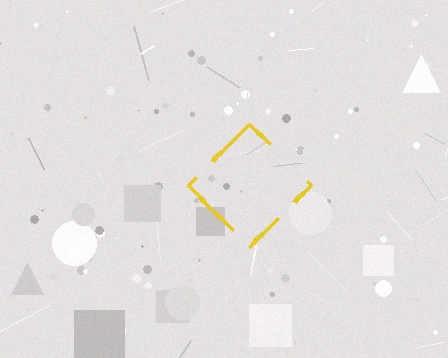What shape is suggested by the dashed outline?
The dashed outline suggests a diamond.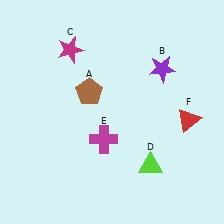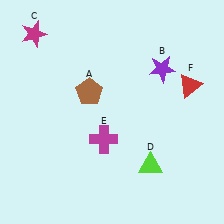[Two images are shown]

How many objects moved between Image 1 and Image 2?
2 objects moved between the two images.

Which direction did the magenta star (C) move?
The magenta star (C) moved left.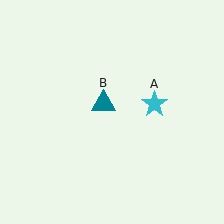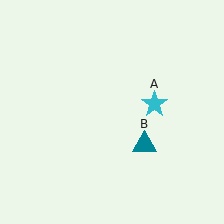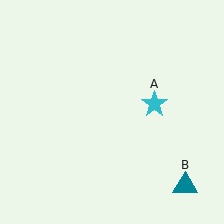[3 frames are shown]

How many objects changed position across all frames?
1 object changed position: teal triangle (object B).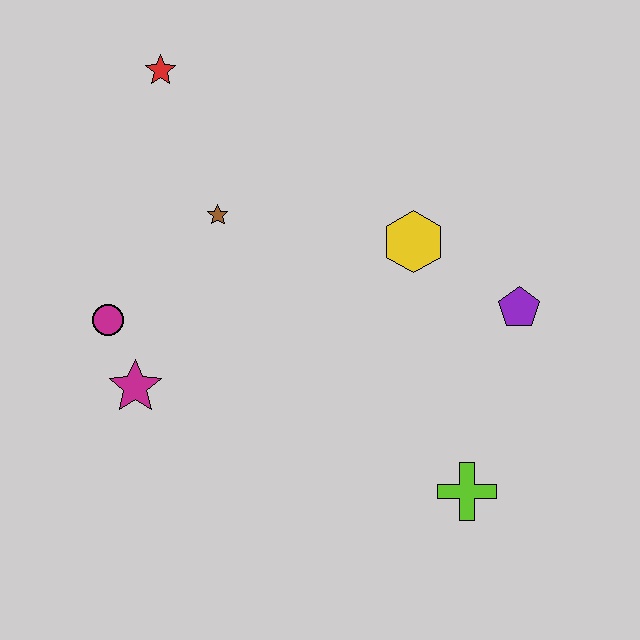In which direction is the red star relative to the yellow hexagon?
The red star is to the left of the yellow hexagon.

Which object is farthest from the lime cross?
The red star is farthest from the lime cross.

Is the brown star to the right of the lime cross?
No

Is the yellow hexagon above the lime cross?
Yes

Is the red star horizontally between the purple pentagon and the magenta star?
Yes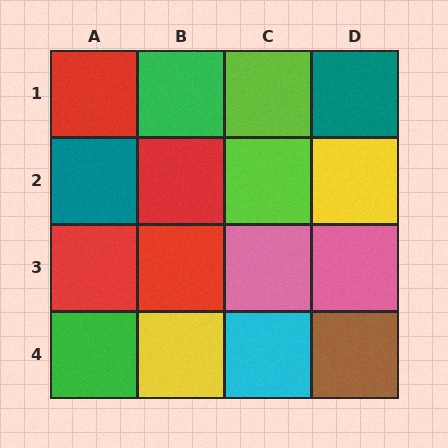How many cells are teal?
2 cells are teal.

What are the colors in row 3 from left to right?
Red, red, pink, pink.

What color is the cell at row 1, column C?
Lime.